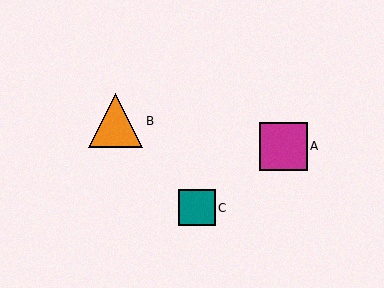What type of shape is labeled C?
Shape C is a teal square.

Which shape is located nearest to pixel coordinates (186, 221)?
The teal square (labeled C) at (197, 208) is nearest to that location.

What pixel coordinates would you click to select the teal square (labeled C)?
Click at (197, 208) to select the teal square C.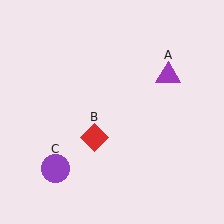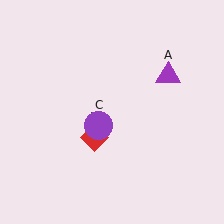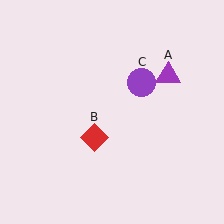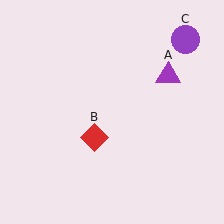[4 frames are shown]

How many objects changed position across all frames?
1 object changed position: purple circle (object C).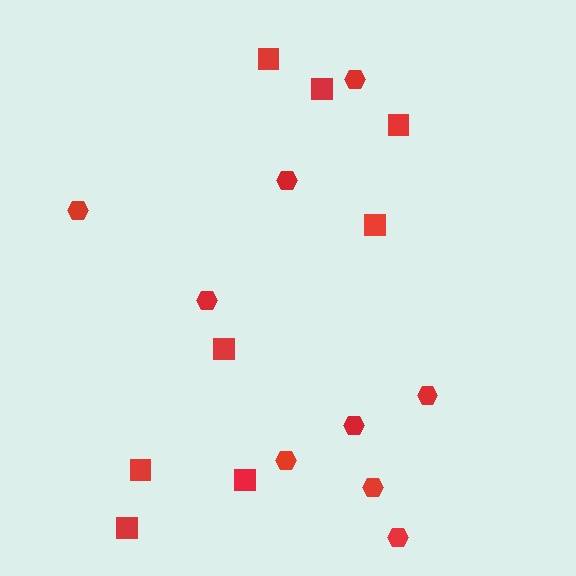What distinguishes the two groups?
There are 2 groups: one group of hexagons (9) and one group of squares (8).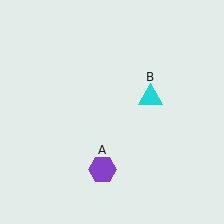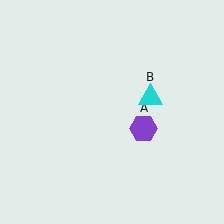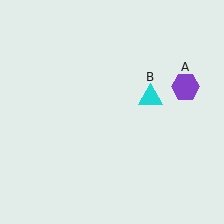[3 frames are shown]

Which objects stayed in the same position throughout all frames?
Cyan triangle (object B) remained stationary.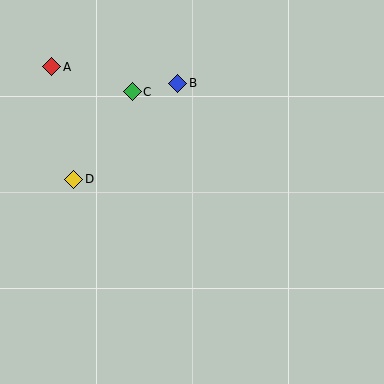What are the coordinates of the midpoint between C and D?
The midpoint between C and D is at (103, 136).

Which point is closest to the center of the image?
Point B at (178, 83) is closest to the center.